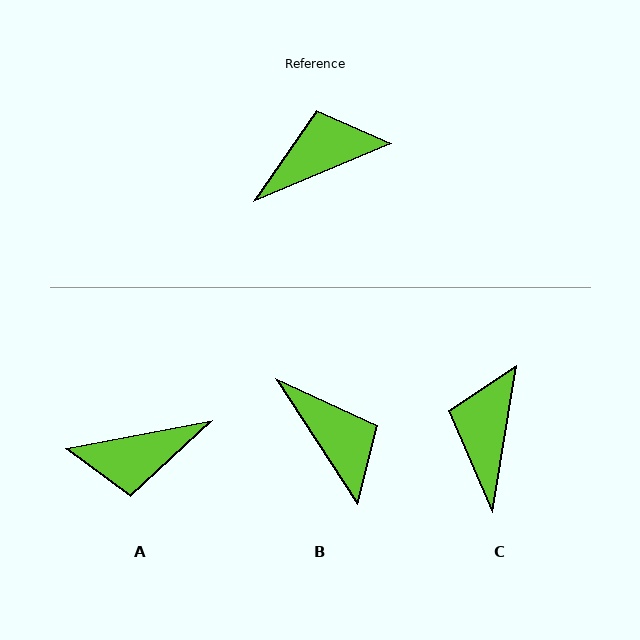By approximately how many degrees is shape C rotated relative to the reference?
Approximately 58 degrees counter-clockwise.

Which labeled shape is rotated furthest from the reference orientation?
A, about 168 degrees away.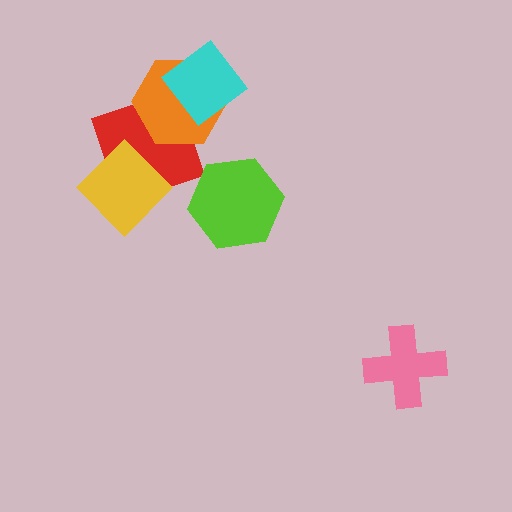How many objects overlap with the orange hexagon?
2 objects overlap with the orange hexagon.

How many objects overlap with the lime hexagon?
0 objects overlap with the lime hexagon.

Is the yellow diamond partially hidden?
No, no other shape covers it.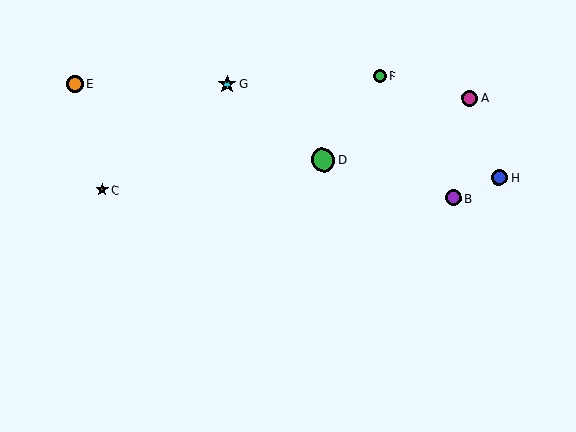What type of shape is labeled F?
Shape F is a green circle.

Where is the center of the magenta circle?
The center of the magenta circle is at (469, 98).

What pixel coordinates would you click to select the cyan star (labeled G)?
Click at (227, 85) to select the cyan star G.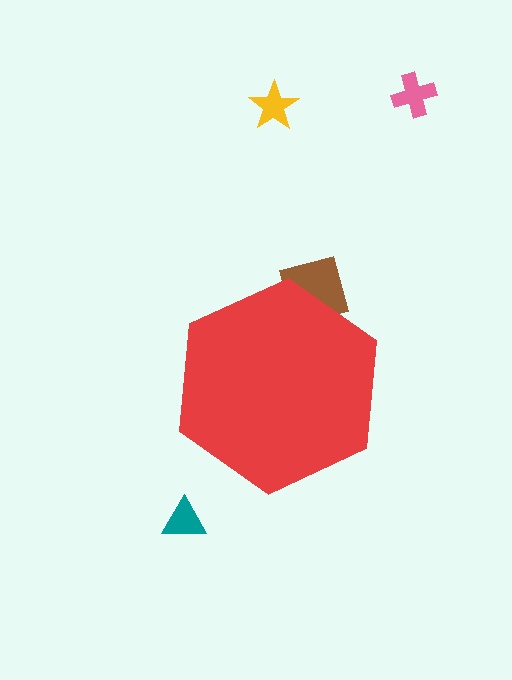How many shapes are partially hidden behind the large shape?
1 shape is partially hidden.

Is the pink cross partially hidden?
No, the pink cross is fully visible.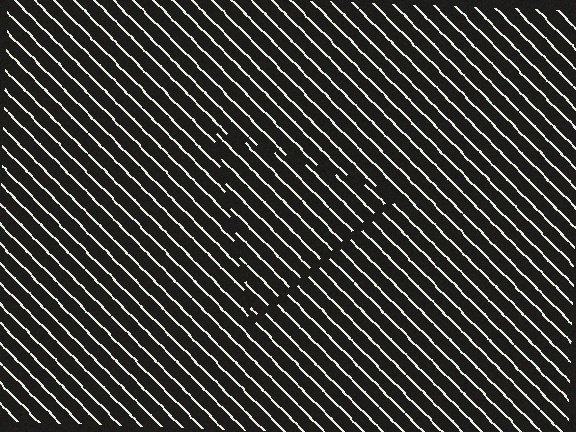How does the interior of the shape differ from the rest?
The interior of the shape contains the same grating, shifted by half a period — the contour is defined by the phase discontinuity where line-ends from the inner and outer gratings abut.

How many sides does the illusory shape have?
3 sides — the line-ends trace a triangle.